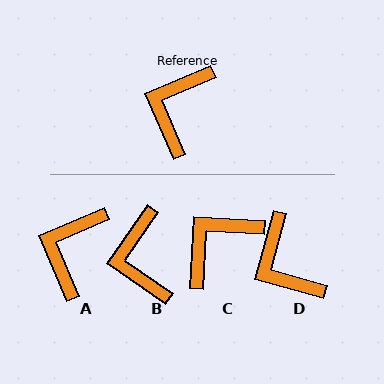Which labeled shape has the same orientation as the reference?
A.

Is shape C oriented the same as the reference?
No, it is off by about 26 degrees.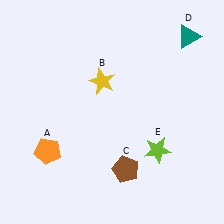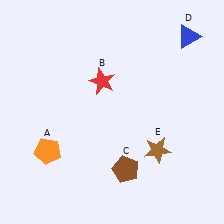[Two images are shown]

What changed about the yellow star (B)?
In Image 1, B is yellow. In Image 2, it changed to red.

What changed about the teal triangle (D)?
In Image 1, D is teal. In Image 2, it changed to blue.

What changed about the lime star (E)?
In Image 1, E is lime. In Image 2, it changed to brown.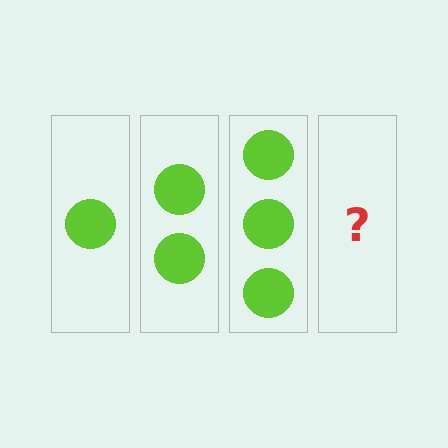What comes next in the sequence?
The next element should be 4 circles.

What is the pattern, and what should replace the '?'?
The pattern is that each step adds one more circle. The '?' should be 4 circles.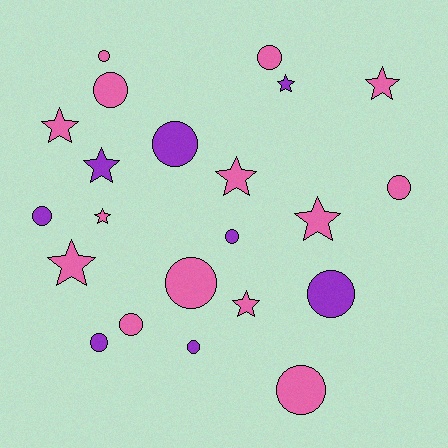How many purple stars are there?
There are 2 purple stars.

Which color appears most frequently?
Pink, with 14 objects.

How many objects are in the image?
There are 22 objects.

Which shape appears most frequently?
Circle, with 13 objects.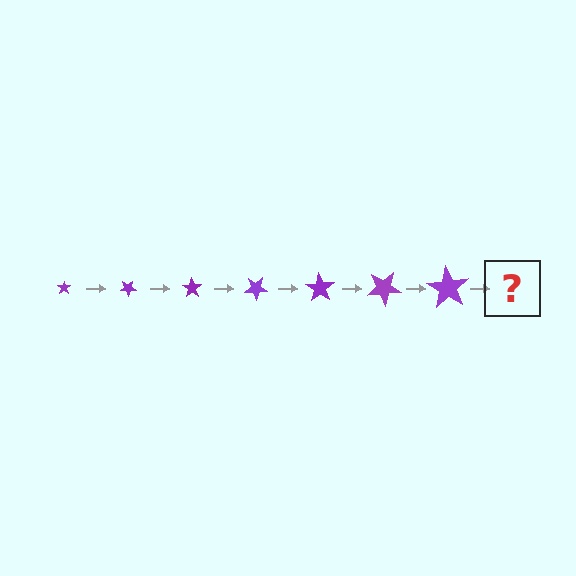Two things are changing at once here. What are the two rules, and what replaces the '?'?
The two rules are that the star grows larger each step and it rotates 35 degrees each step. The '?' should be a star, larger than the previous one and rotated 245 degrees from the start.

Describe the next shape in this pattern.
It should be a star, larger than the previous one and rotated 245 degrees from the start.